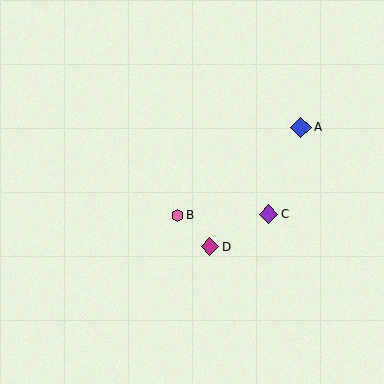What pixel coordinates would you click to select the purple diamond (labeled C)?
Click at (268, 214) to select the purple diamond C.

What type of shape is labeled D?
Shape D is a magenta diamond.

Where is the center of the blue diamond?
The center of the blue diamond is at (301, 127).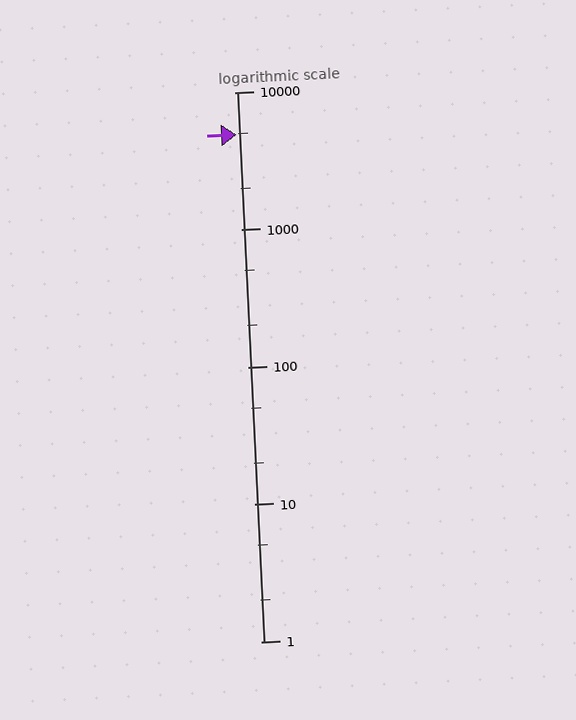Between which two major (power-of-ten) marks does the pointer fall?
The pointer is between 1000 and 10000.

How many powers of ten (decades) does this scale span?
The scale spans 4 decades, from 1 to 10000.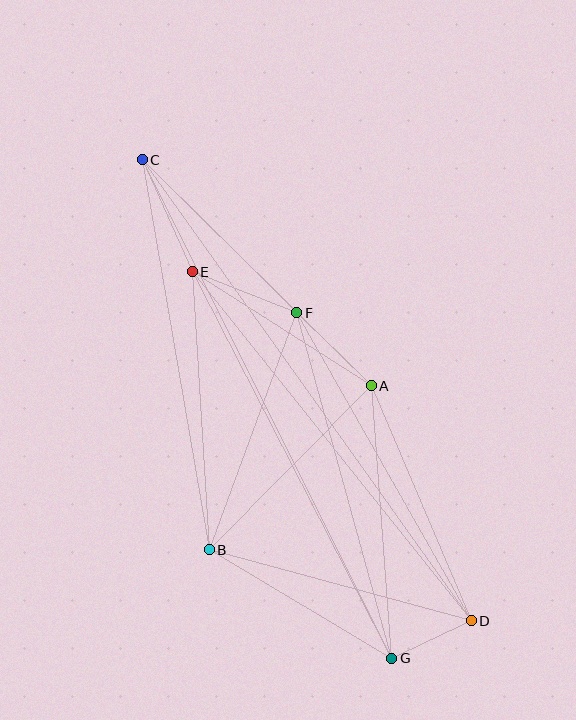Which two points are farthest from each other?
Points C and D are farthest from each other.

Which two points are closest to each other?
Points D and G are closest to each other.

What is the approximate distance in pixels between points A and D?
The distance between A and D is approximately 255 pixels.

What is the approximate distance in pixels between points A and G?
The distance between A and G is approximately 274 pixels.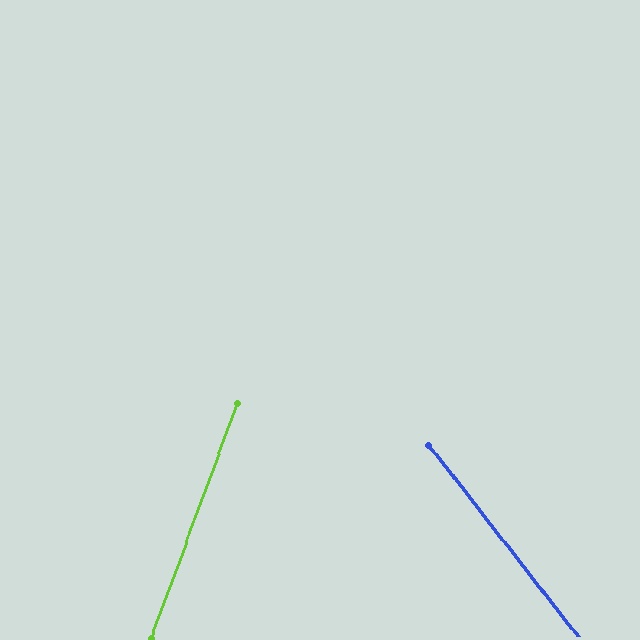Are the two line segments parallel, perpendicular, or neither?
Neither parallel nor perpendicular — they differ by about 58°.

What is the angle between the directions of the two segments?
Approximately 58 degrees.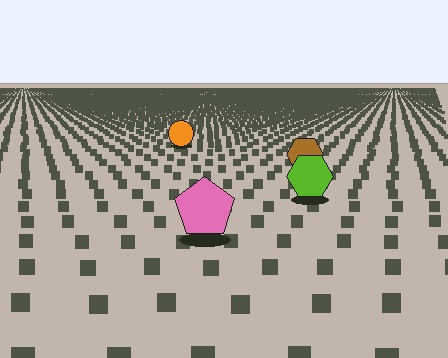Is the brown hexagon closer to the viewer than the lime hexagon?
No. The lime hexagon is closer — you can tell from the texture gradient: the ground texture is coarser near it.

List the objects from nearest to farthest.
From nearest to farthest: the pink pentagon, the lime hexagon, the brown hexagon, the orange circle.